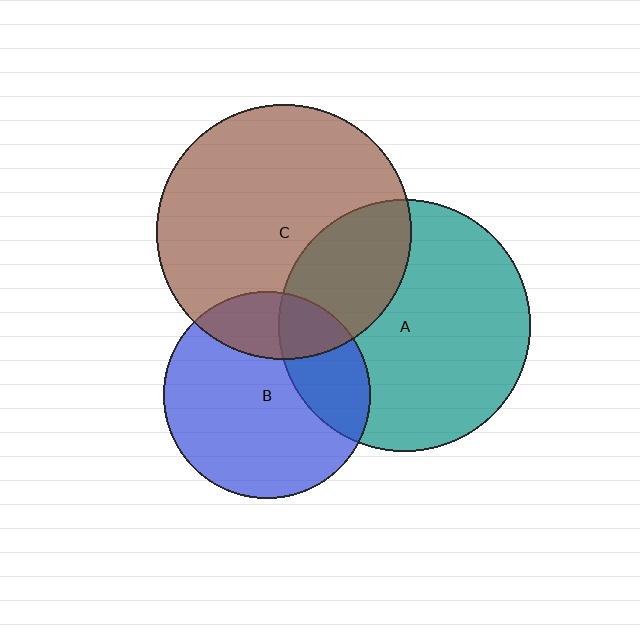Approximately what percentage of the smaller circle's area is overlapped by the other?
Approximately 25%.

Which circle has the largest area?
Circle C (brown).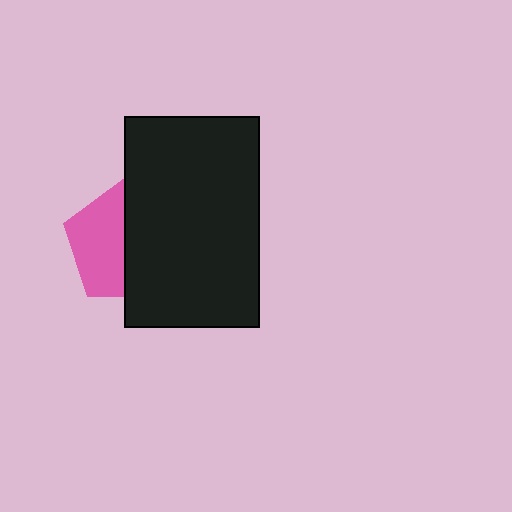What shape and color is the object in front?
The object in front is a black rectangle.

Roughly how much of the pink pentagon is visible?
About half of it is visible (roughly 47%).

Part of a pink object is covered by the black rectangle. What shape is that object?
It is a pentagon.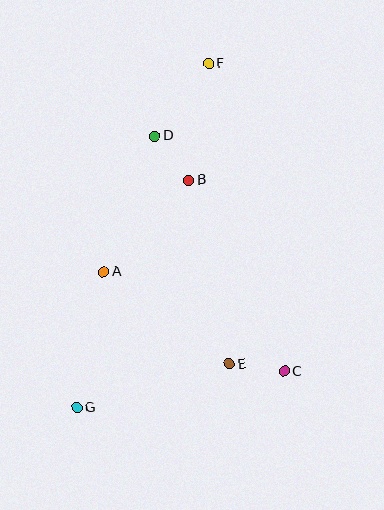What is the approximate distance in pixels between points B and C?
The distance between B and C is approximately 213 pixels.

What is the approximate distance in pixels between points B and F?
The distance between B and F is approximately 118 pixels.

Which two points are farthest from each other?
Points F and G are farthest from each other.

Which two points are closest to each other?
Points C and E are closest to each other.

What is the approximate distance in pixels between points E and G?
The distance between E and G is approximately 158 pixels.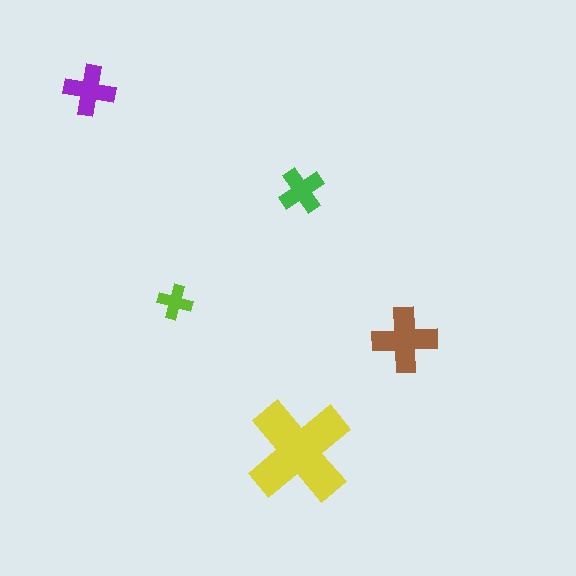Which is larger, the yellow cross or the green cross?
The yellow one.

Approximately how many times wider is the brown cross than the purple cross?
About 1.5 times wider.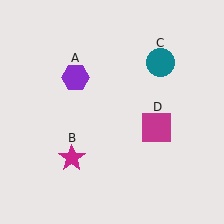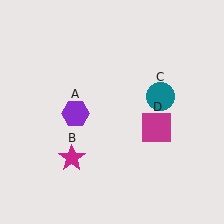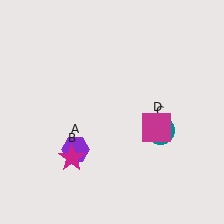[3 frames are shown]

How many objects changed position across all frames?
2 objects changed position: purple hexagon (object A), teal circle (object C).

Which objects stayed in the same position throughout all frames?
Magenta star (object B) and magenta square (object D) remained stationary.